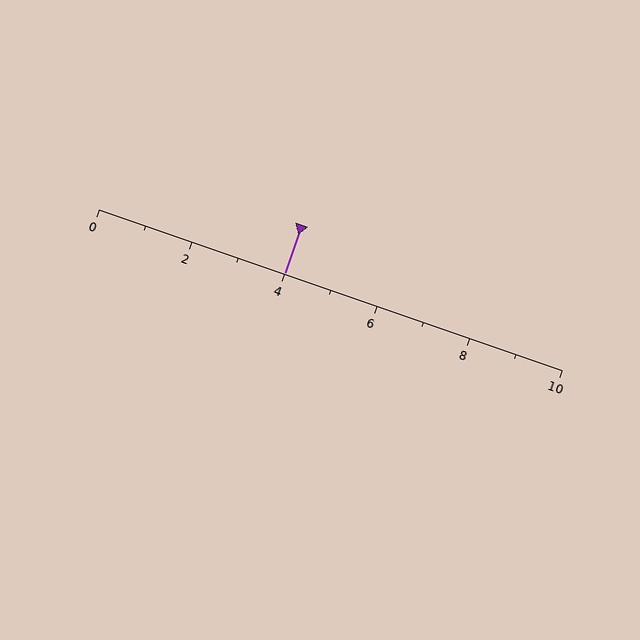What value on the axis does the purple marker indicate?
The marker indicates approximately 4.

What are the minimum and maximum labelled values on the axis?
The axis runs from 0 to 10.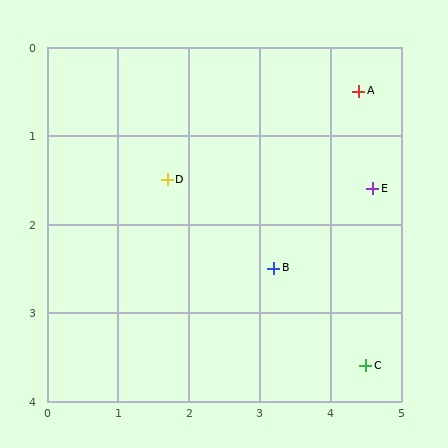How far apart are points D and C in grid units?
Points D and C are about 3.5 grid units apart.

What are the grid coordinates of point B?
Point B is at approximately (3.2, 2.5).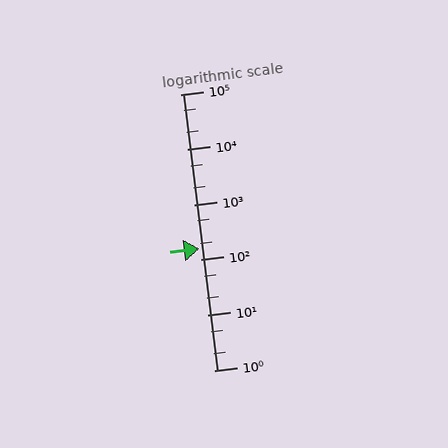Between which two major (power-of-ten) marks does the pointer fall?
The pointer is between 100 and 1000.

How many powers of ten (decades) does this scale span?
The scale spans 5 decades, from 1 to 100000.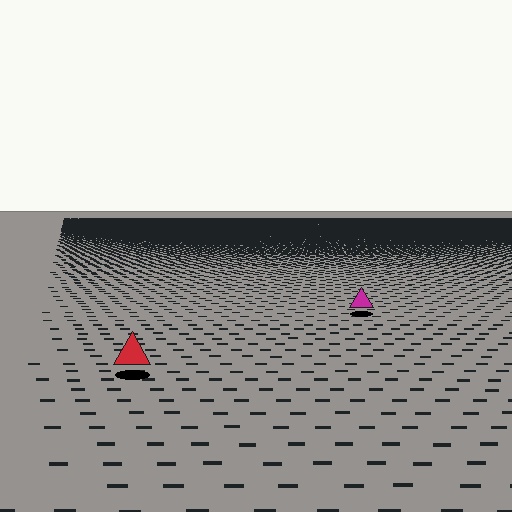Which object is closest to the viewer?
The red triangle is closest. The texture marks near it are larger and more spread out.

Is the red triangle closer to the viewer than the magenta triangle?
Yes. The red triangle is closer — you can tell from the texture gradient: the ground texture is coarser near it.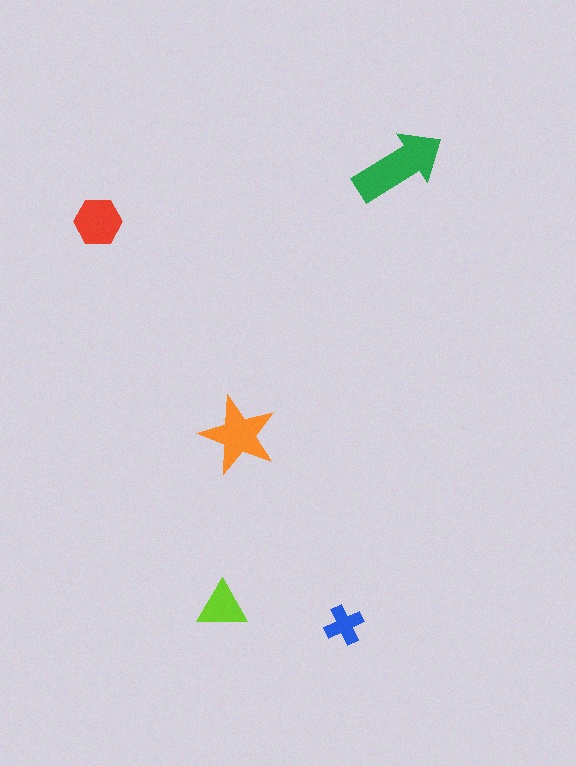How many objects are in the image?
There are 5 objects in the image.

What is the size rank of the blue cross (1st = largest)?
5th.